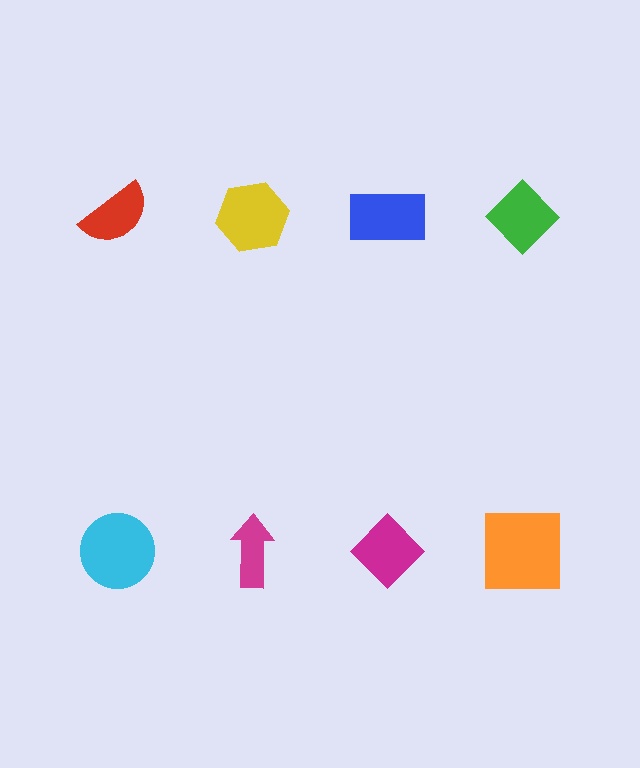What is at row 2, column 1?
A cyan circle.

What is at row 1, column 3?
A blue rectangle.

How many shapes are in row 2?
4 shapes.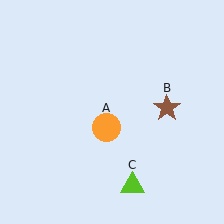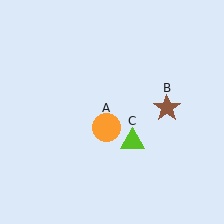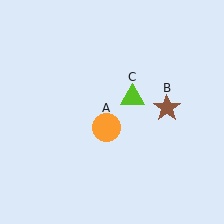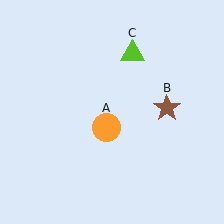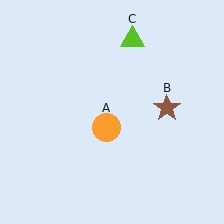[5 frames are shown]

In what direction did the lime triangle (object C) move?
The lime triangle (object C) moved up.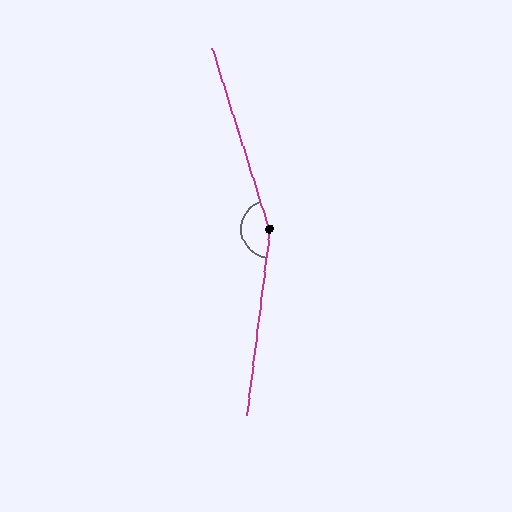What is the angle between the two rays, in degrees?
Approximately 156 degrees.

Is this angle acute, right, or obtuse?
It is obtuse.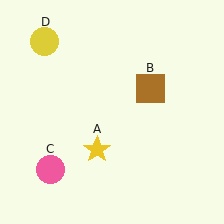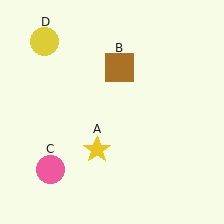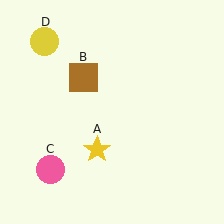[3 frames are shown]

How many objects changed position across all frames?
1 object changed position: brown square (object B).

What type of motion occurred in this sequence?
The brown square (object B) rotated counterclockwise around the center of the scene.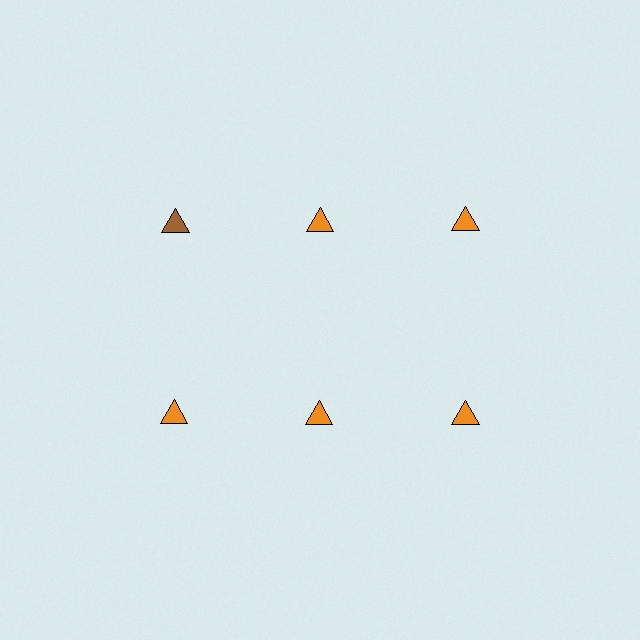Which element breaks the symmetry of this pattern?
The brown triangle in the top row, leftmost column breaks the symmetry. All other shapes are orange triangles.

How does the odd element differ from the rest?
It has a different color: brown instead of orange.